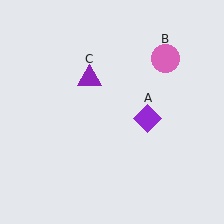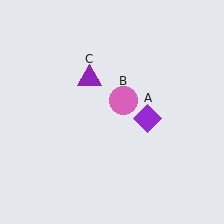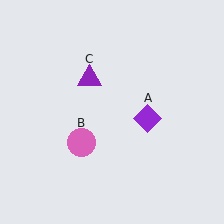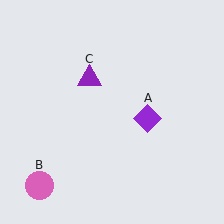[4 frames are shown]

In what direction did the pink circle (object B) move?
The pink circle (object B) moved down and to the left.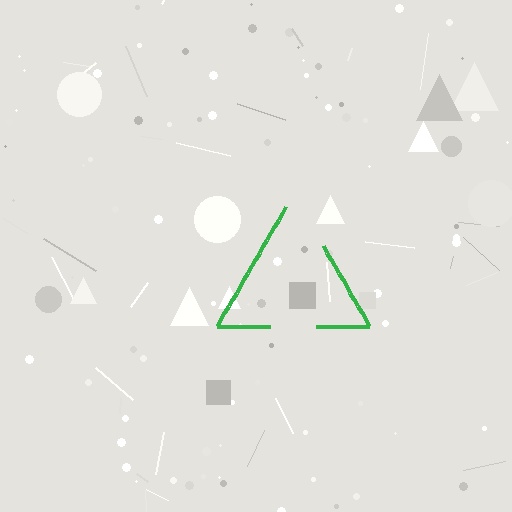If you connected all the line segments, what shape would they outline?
They would outline a triangle.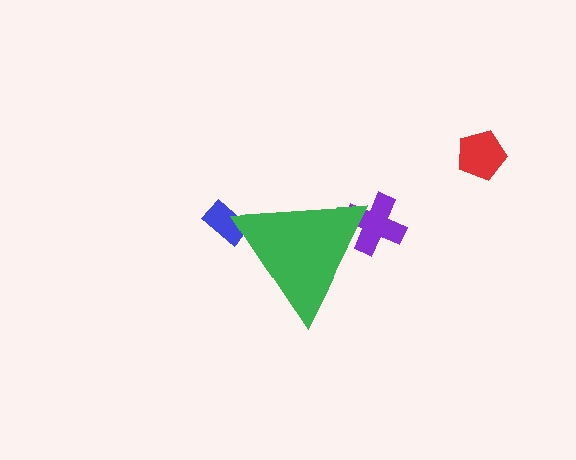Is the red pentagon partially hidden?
No, the red pentagon is fully visible.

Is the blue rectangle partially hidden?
Yes, the blue rectangle is partially hidden behind the green triangle.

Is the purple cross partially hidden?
Yes, the purple cross is partially hidden behind the green triangle.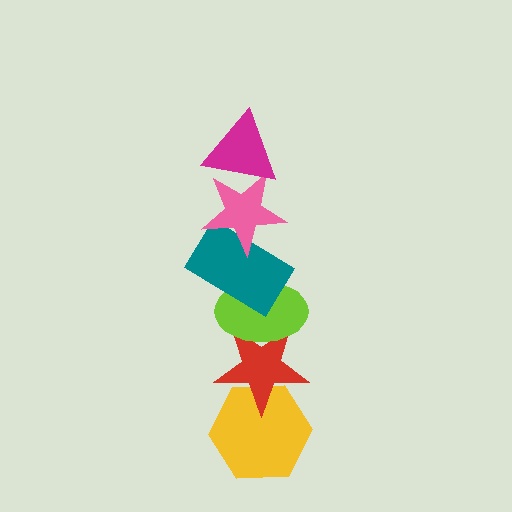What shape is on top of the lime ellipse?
The teal rectangle is on top of the lime ellipse.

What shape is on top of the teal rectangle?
The pink star is on top of the teal rectangle.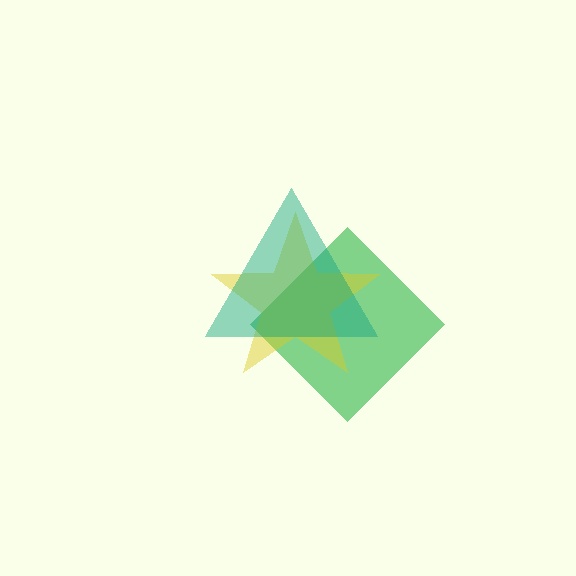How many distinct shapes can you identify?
There are 3 distinct shapes: a green diamond, a yellow star, a teal triangle.